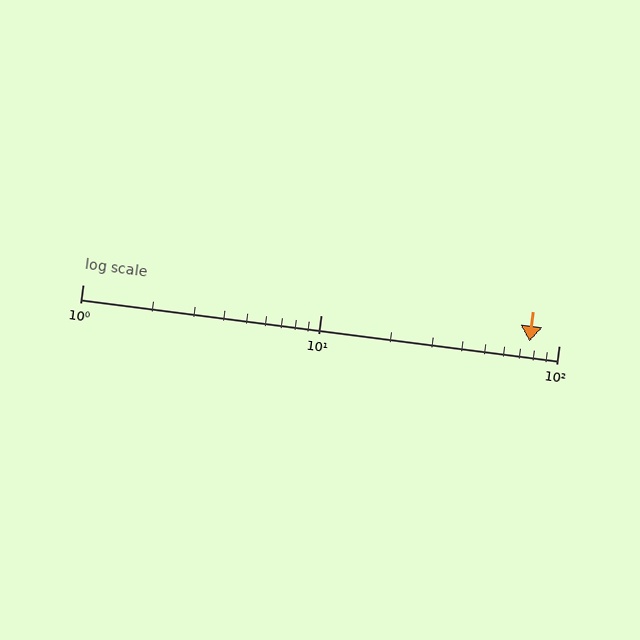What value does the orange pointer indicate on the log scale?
The pointer indicates approximately 75.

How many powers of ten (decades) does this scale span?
The scale spans 2 decades, from 1 to 100.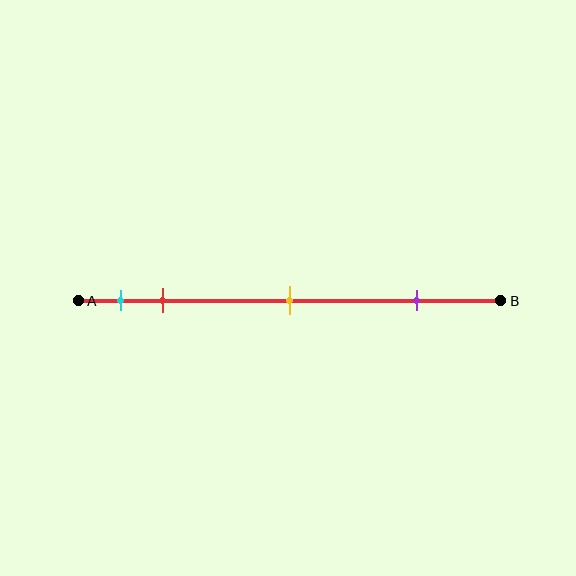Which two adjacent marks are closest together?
The cyan and red marks are the closest adjacent pair.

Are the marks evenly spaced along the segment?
No, the marks are not evenly spaced.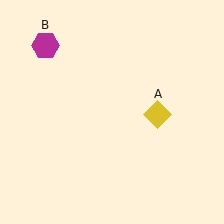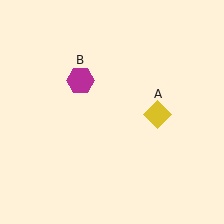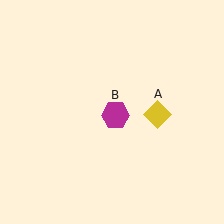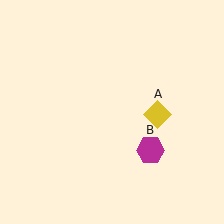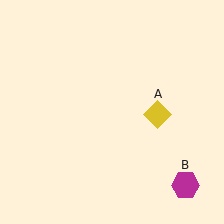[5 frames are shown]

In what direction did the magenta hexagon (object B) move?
The magenta hexagon (object B) moved down and to the right.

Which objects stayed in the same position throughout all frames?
Yellow diamond (object A) remained stationary.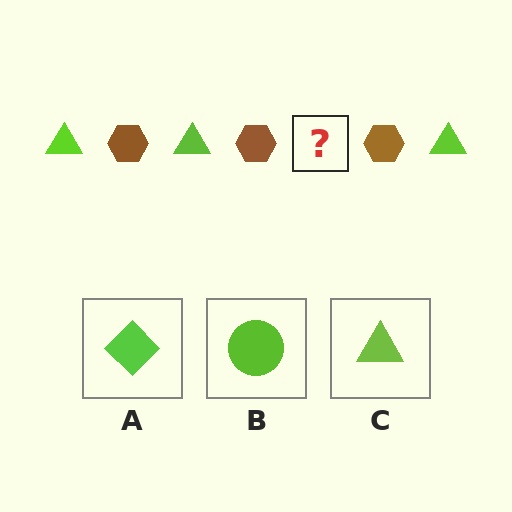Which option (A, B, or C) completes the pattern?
C.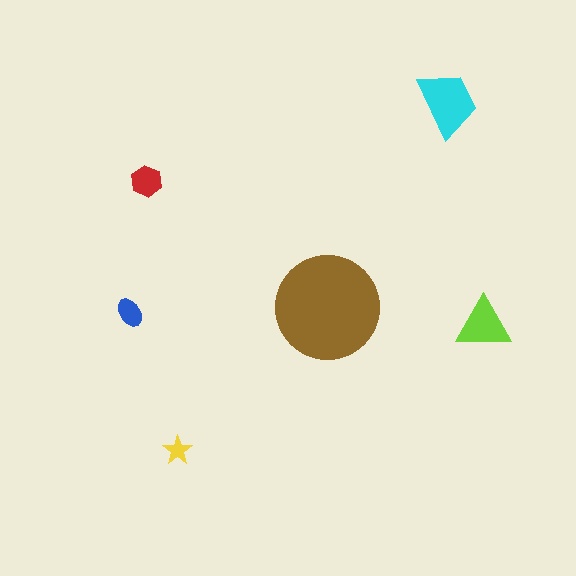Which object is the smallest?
The yellow star.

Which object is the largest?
The brown circle.